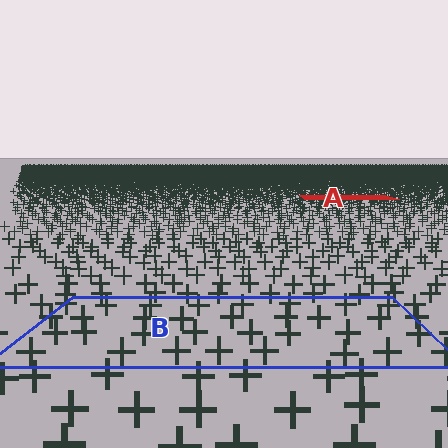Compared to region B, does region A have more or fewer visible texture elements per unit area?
Region A has more texture elements per unit area — they are packed more densely because it is farther away.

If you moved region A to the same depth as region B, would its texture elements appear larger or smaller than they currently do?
They would appear larger. At a closer depth, the same texture elements are projected at a bigger on-screen size.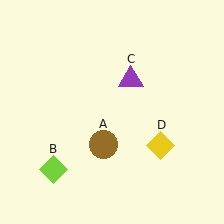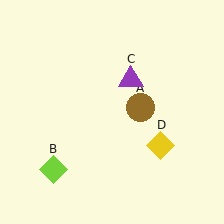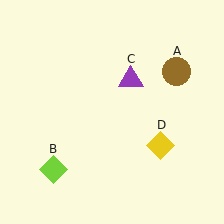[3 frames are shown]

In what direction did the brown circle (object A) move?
The brown circle (object A) moved up and to the right.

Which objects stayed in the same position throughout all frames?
Lime diamond (object B) and purple triangle (object C) and yellow diamond (object D) remained stationary.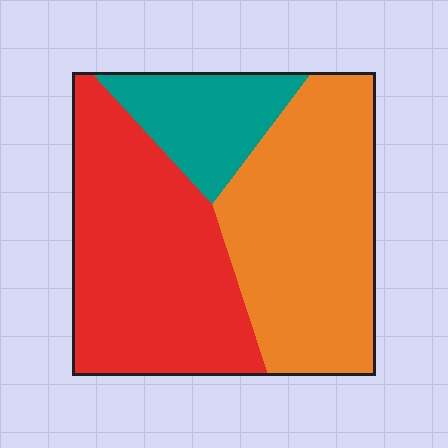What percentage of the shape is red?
Red covers about 45% of the shape.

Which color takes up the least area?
Teal, at roughly 15%.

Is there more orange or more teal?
Orange.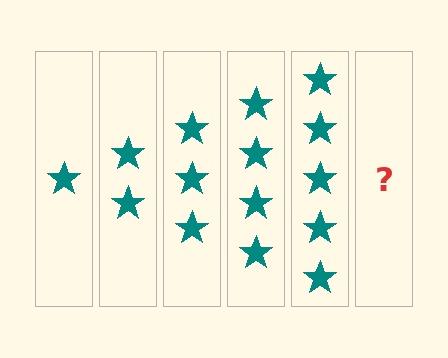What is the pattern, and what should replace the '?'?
The pattern is that each step adds one more star. The '?' should be 6 stars.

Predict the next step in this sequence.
The next step is 6 stars.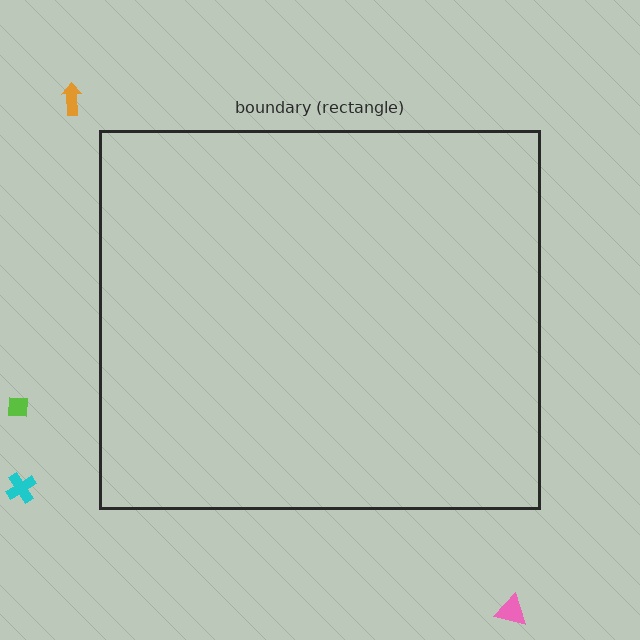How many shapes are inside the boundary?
0 inside, 4 outside.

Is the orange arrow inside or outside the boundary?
Outside.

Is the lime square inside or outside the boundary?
Outside.